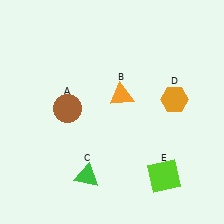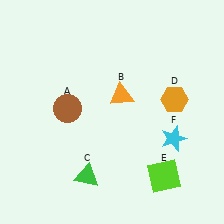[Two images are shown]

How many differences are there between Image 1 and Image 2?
There is 1 difference between the two images.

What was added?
A cyan star (F) was added in Image 2.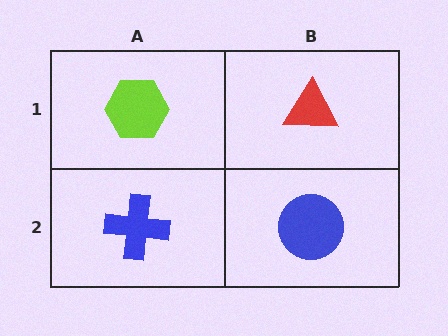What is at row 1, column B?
A red triangle.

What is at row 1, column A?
A lime hexagon.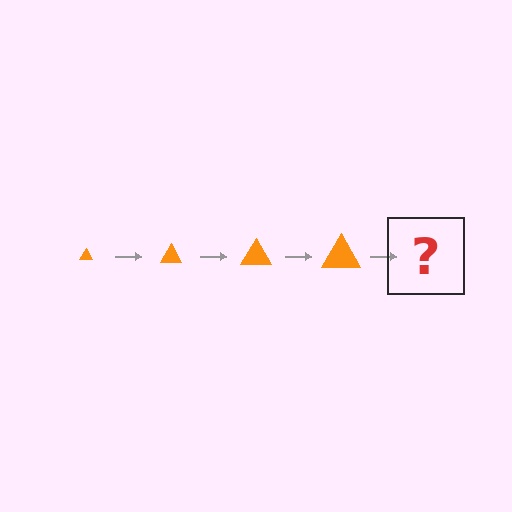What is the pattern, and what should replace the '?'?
The pattern is that the triangle gets progressively larger each step. The '?' should be an orange triangle, larger than the previous one.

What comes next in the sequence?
The next element should be an orange triangle, larger than the previous one.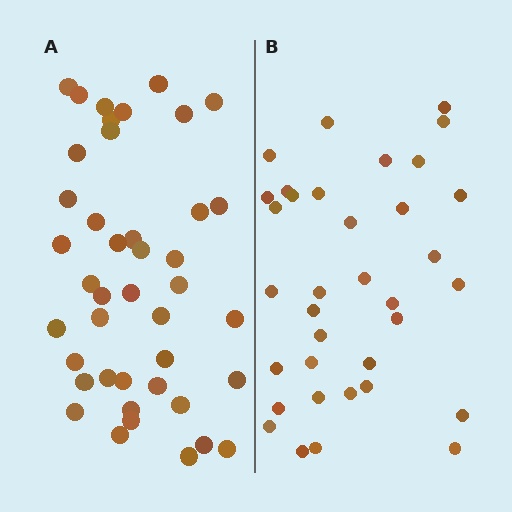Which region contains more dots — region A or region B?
Region A (the left region) has more dots.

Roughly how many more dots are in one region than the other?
Region A has roughly 8 or so more dots than region B.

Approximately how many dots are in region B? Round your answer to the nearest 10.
About 40 dots. (The exact count is 35, which rounds to 40.)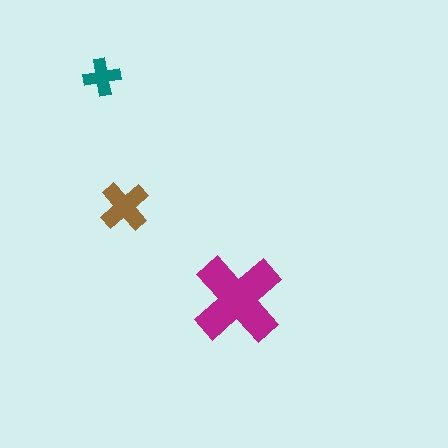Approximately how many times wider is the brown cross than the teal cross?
About 1.5 times wider.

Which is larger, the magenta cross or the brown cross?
The magenta one.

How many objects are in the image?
There are 3 objects in the image.